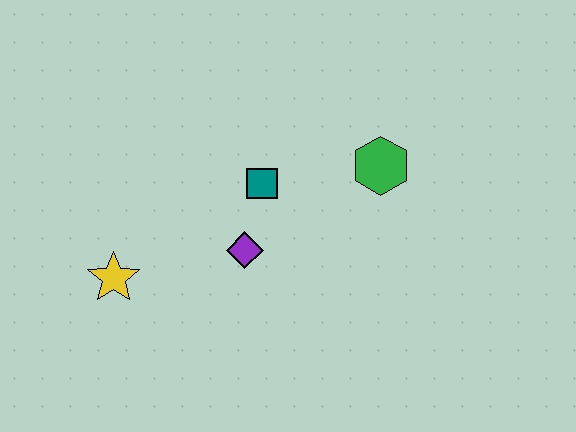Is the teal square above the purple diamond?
Yes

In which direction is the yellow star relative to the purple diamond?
The yellow star is to the left of the purple diamond.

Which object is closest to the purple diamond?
The teal square is closest to the purple diamond.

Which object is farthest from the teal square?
The yellow star is farthest from the teal square.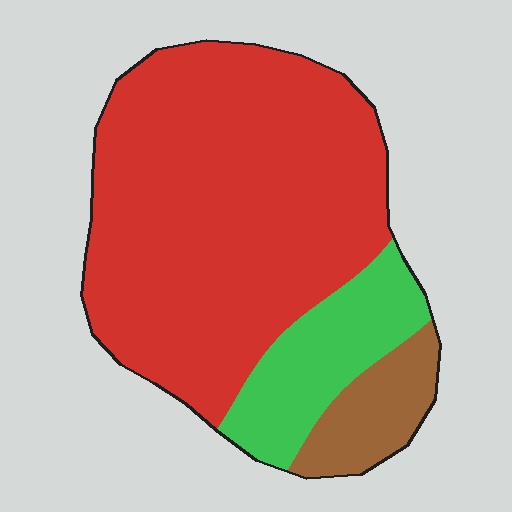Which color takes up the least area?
Brown, at roughly 10%.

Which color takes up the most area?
Red, at roughly 75%.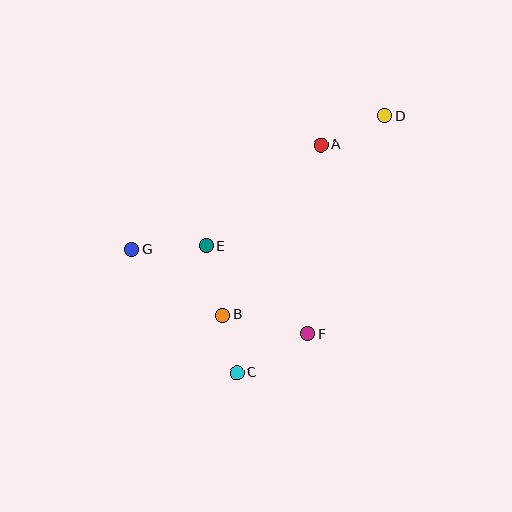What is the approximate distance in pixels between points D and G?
The distance between D and G is approximately 286 pixels.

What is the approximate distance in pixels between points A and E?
The distance between A and E is approximately 153 pixels.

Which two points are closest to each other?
Points B and C are closest to each other.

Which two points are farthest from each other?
Points C and D are farthest from each other.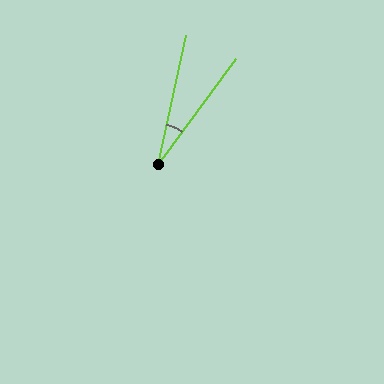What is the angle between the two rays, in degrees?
Approximately 24 degrees.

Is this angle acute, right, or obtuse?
It is acute.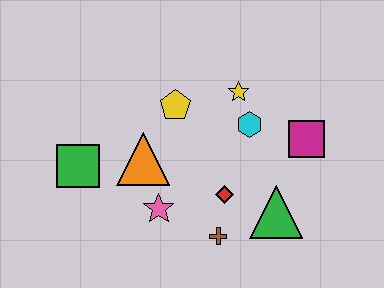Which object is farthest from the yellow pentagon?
The green triangle is farthest from the yellow pentagon.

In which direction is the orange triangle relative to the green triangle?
The orange triangle is to the left of the green triangle.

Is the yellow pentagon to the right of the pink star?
Yes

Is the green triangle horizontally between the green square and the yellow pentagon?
No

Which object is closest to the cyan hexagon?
The yellow star is closest to the cyan hexagon.